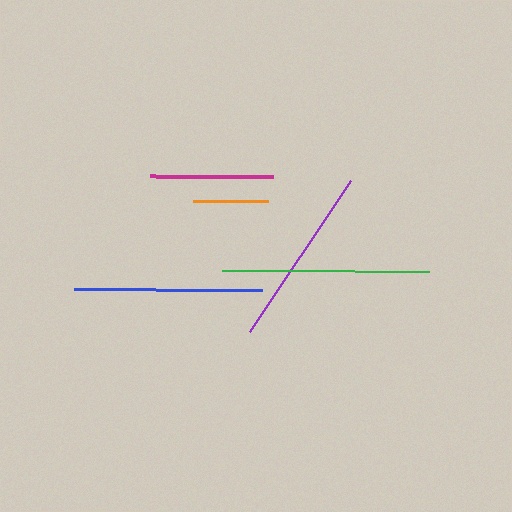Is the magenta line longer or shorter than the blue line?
The blue line is longer than the magenta line.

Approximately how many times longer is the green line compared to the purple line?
The green line is approximately 1.1 times the length of the purple line.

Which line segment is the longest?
The green line is the longest at approximately 207 pixels.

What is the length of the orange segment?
The orange segment is approximately 75 pixels long.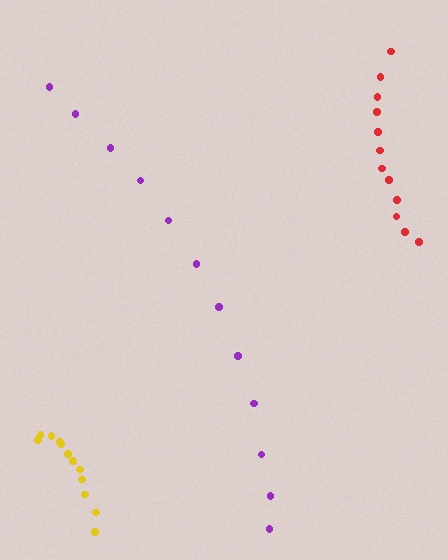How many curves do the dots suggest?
There are 3 distinct paths.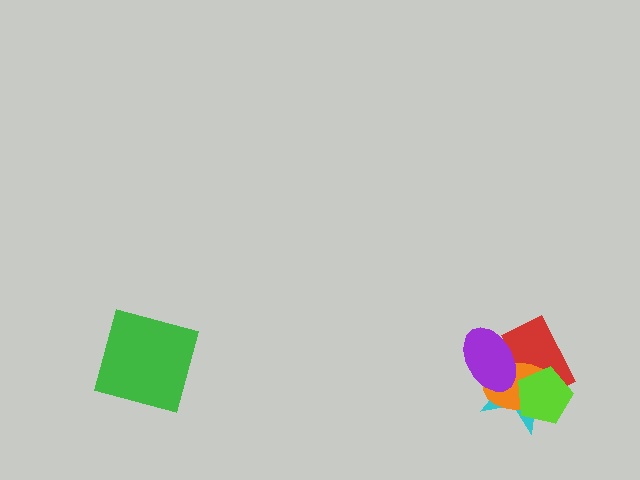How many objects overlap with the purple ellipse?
3 objects overlap with the purple ellipse.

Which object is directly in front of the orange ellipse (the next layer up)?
The purple ellipse is directly in front of the orange ellipse.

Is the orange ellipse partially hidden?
Yes, it is partially covered by another shape.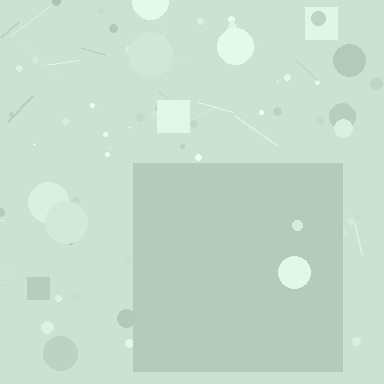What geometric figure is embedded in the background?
A square is embedded in the background.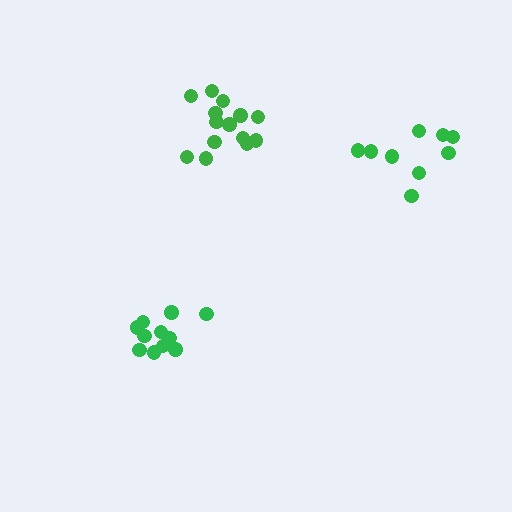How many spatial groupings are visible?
There are 3 spatial groupings.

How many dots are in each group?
Group 1: 11 dots, Group 2: 14 dots, Group 3: 9 dots (34 total).